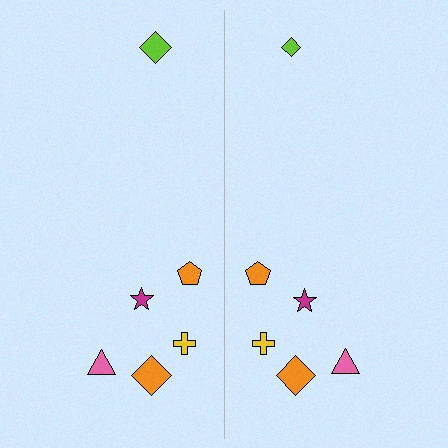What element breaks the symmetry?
The lime diamond on the right side has a different size than its mirror counterpart.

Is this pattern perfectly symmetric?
No, the pattern is not perfectly symmetric. The lime diamond on the right side has a different size than its mirror counterpart.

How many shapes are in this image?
There are 12 shapes in this image.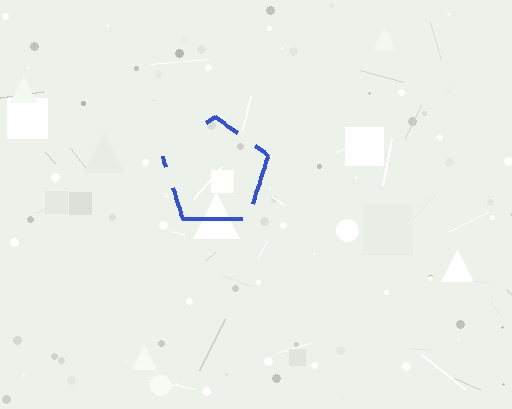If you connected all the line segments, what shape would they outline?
They would outline a pentagon.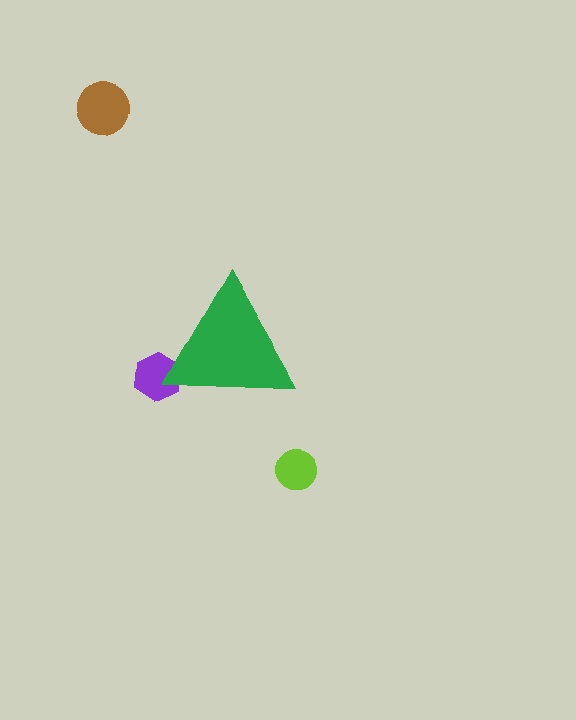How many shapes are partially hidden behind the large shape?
1 shape is partially hidden.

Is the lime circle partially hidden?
No, the lime circle is fully visible.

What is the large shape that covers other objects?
A green triangle.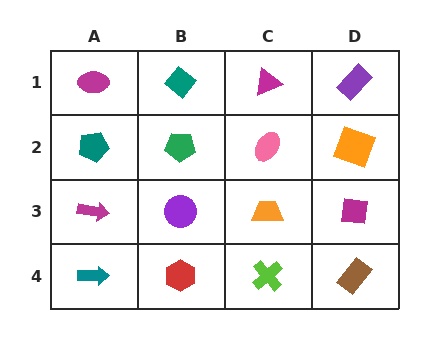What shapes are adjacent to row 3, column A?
A teal pentagon (row 2, column A), a teal arrow (row 4, column A), a purple circle (row 3, column B).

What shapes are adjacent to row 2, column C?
A magenta triangle (row 1, column C), an orange trapezoid (row 3, column C), a green pentagon (row 2, column B), an orange square (row 2, column D).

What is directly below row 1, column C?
A pink ellipse.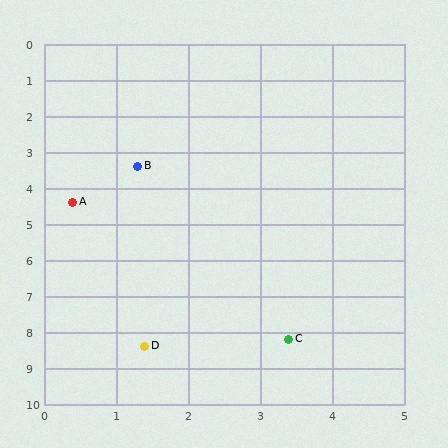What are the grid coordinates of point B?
Point B is at approximately (1.3, 3.4).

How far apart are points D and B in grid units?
Points D and B are about 5.0 grid units apart.